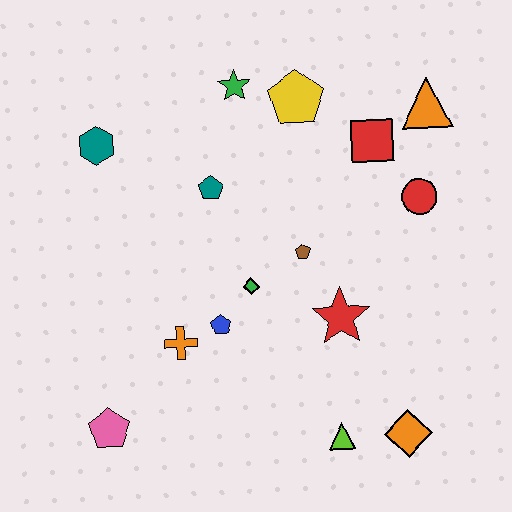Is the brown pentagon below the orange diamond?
No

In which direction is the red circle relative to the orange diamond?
The red circle is above the orange diamond.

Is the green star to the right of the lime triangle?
No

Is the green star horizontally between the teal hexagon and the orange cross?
No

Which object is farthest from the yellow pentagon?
The pink pentagon is farthest from the yellow pentagon.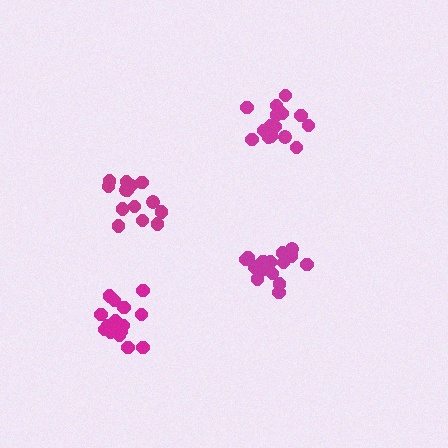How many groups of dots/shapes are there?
There are 4 groups.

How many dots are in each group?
Group 1: 17 dots, Group 2: 16 dots, Group 3: 14 dots, Group 4: 17 dots (64 total).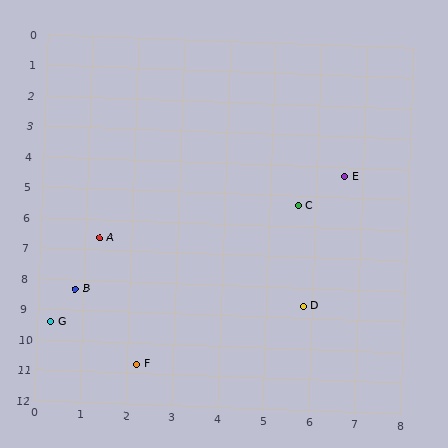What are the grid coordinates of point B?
Point B is at approximately (0.8, 8.3).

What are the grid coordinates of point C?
Point C is at approximately (5.6, 5.3).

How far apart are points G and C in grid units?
Points G and C are about 6.7 grid units apart.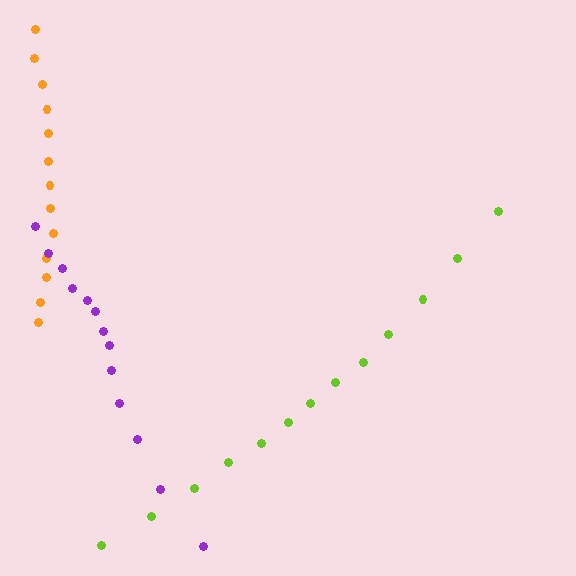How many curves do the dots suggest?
There are 3 distinct paths.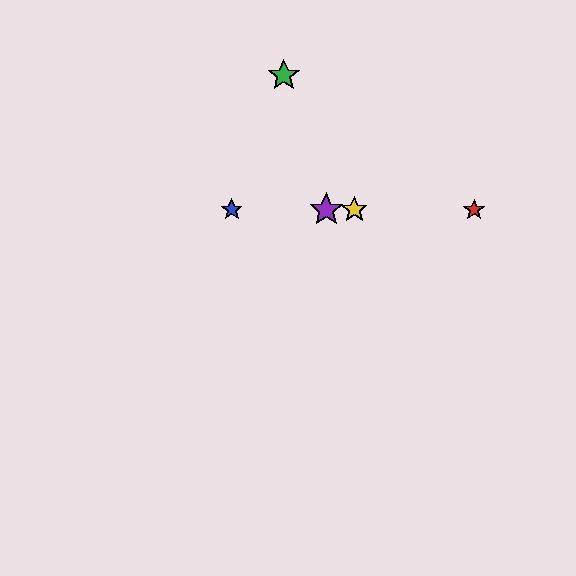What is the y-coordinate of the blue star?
The blue star is at y≈210.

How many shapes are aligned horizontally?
4 shapes (the red star, the blue star, the yellow star, the purple star) are aligned horizontally.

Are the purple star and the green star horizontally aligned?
No, the purple star is at y≈210 and the green star is at y≈75.